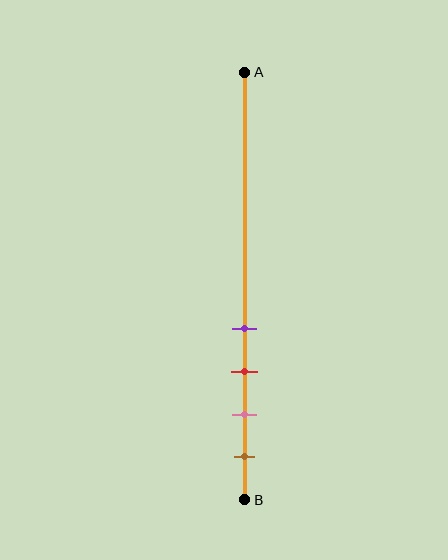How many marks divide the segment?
There are 4 marks dividing the segment.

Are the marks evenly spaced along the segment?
Yes, the marks are approximately evenly spaced.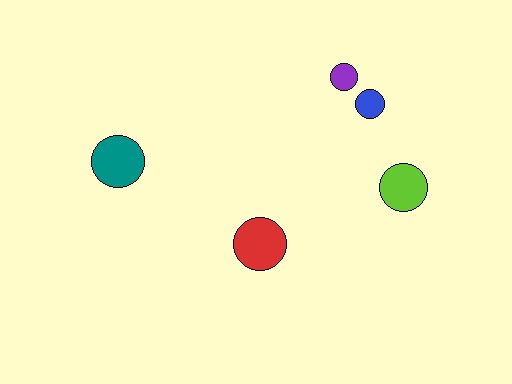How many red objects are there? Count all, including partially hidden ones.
There is 1 red object.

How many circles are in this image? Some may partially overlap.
There are 5 circles.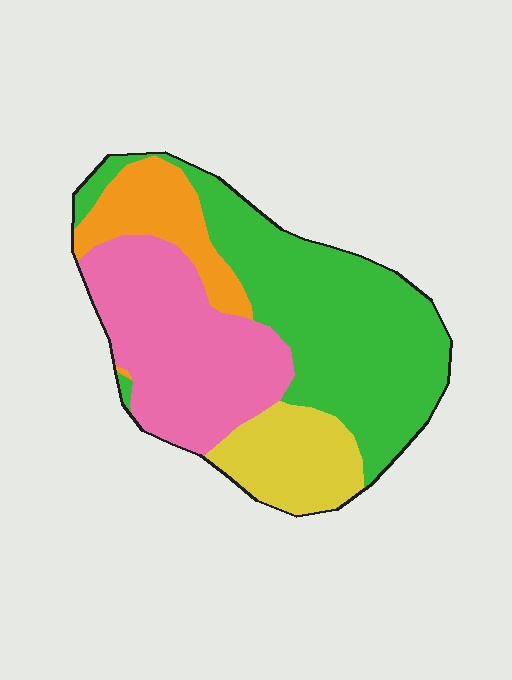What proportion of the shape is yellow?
Yellow covers 14% of the shape.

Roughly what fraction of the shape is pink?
Pink takes up between a quarter and a half of the shape.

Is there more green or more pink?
Green.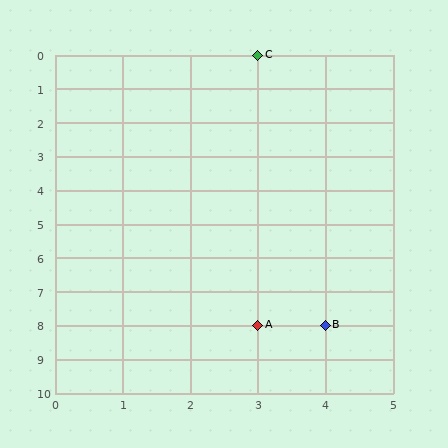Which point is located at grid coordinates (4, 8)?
Point B is at (4, 8).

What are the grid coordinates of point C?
Point C is at grid coordinates (3, 0).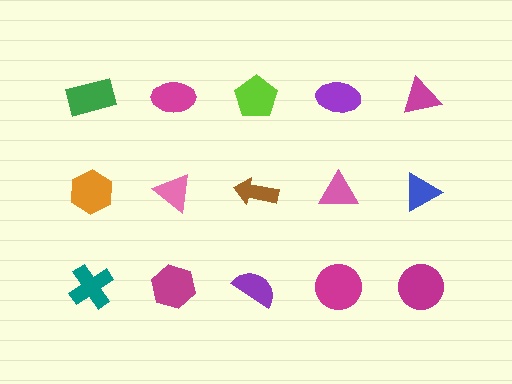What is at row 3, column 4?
A magenta circle.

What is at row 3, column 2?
A magenta hexagon.